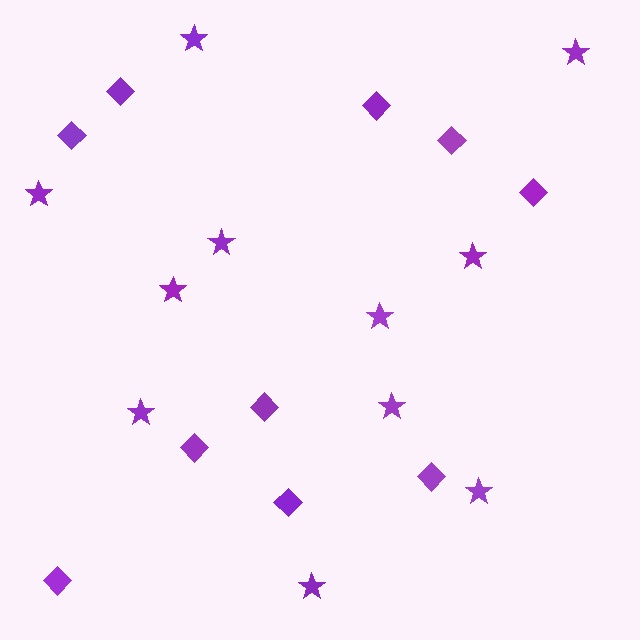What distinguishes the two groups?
There are 2 groups: one group of diamonds (10) and one group of stars (11).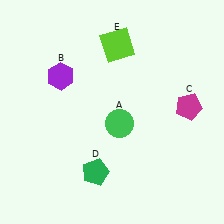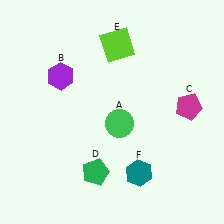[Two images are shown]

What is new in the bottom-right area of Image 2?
A teal hexagon (F) was added in the bottom-right area of Image 2.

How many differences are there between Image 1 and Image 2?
There is 1 difference between the two images.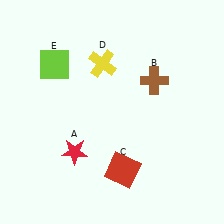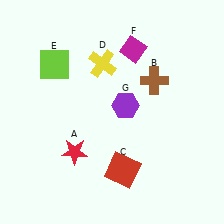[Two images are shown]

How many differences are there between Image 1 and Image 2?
There are 2 differences between the two images.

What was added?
A magenta diamond (F), a purple hexagon (G) were added in Image 2.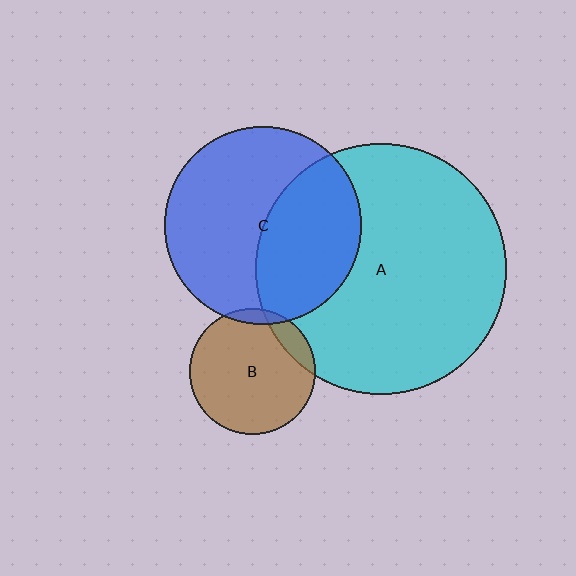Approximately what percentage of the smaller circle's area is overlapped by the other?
Approximately 40%.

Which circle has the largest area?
Circle A (cyan).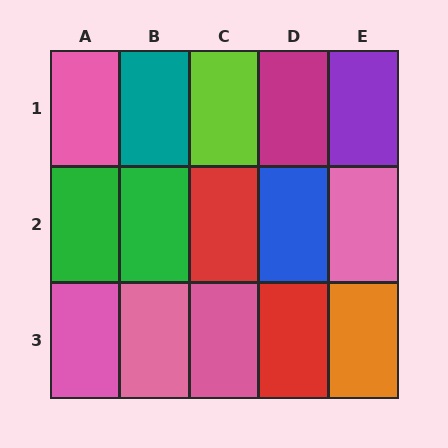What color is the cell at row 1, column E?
Purple.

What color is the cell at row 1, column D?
Magenta.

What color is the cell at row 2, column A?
Green.